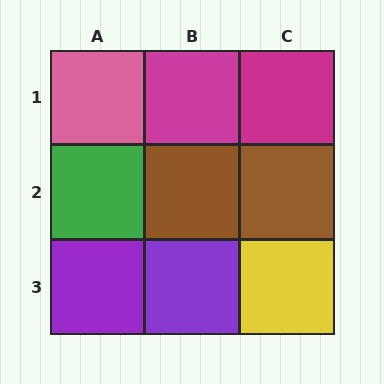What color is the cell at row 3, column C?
Yellow.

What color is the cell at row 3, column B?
Purple.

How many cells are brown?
2 cells are brown.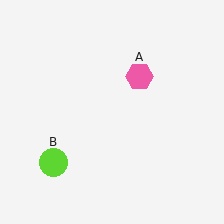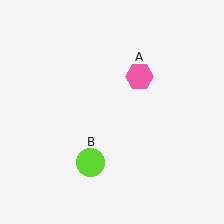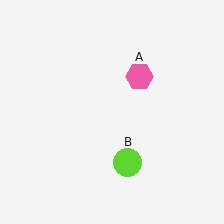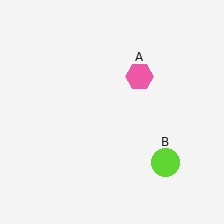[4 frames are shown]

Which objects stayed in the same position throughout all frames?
Pink hexagon (object A) remained stationary.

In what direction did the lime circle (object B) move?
The lime circle (object B) moved right.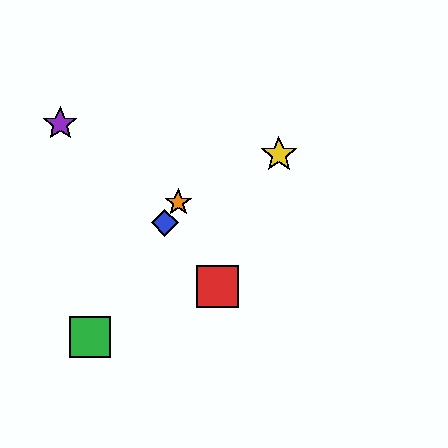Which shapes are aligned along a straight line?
The blue diamond, the green square, the orange star are aligned along a straight line.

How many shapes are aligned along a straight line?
3 shapes (the blue diamond, the green square, the orange star) are aligned along a straight line.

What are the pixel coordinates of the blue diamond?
The blue diamond is at (165, 223).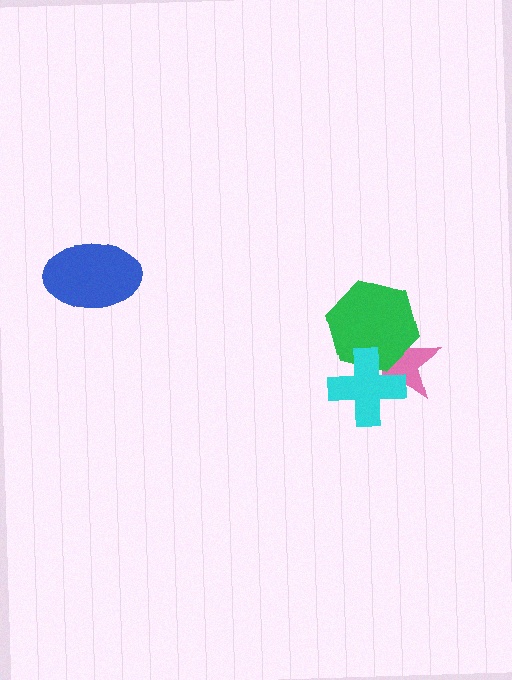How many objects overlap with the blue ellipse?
0 objects overlap with the blue ellipse.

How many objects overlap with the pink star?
2 objects overlap with the pink star.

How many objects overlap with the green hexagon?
2 objects overlap with the green hexagon.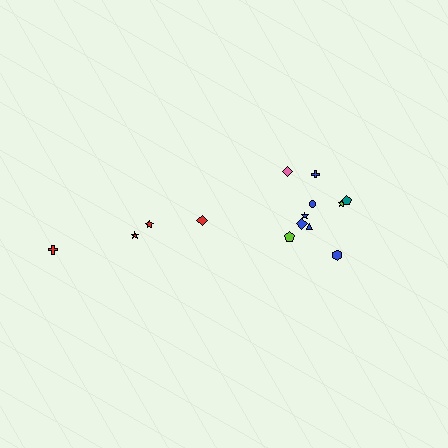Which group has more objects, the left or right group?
The right group.